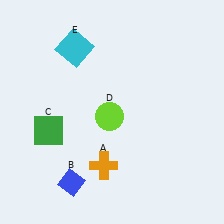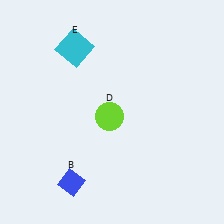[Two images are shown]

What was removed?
The green square (C), the orange cross (A) were removed in Image 2.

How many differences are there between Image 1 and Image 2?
There are 2 differences between the two images.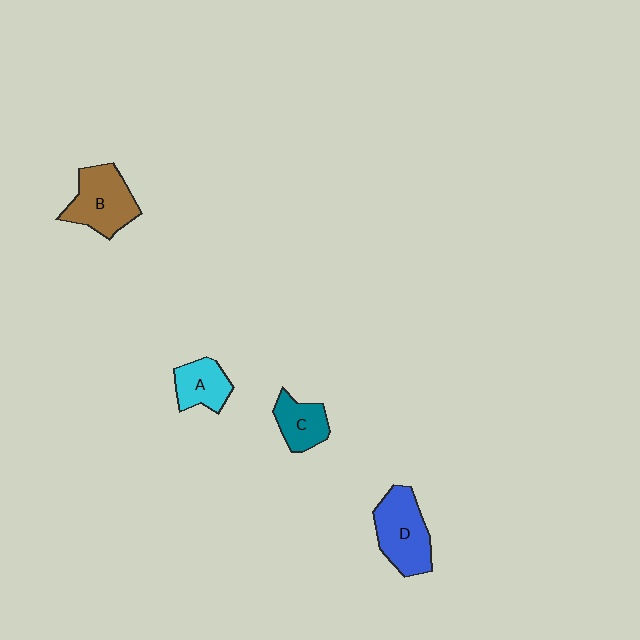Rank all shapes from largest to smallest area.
From largest to smallest: D (blue), B (brown), A (cyan), C (teal).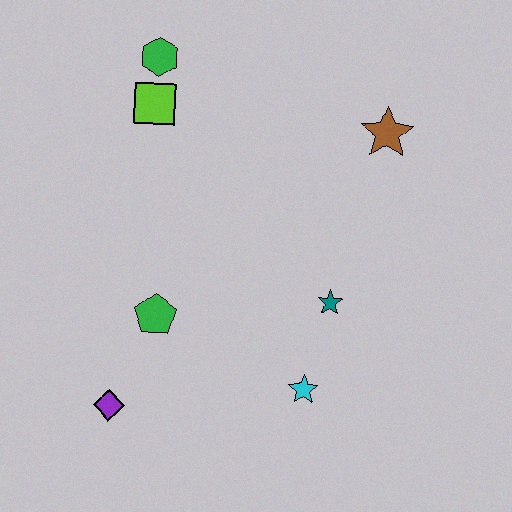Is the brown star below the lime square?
Yes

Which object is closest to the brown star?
The teal star is closest to the brown star.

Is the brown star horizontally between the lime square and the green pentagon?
No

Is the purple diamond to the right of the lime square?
No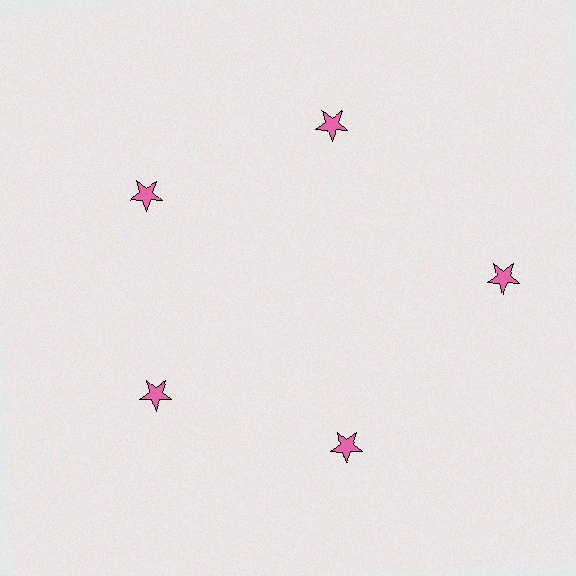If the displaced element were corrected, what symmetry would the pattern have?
It would have 5-fold rotational symmetry — the pattern would map onto itself every 72 degrees.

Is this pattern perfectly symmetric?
No. The 5 pink stars are arranged in a ring, but one element near the 3 o'clock position is pushed outward from the center, breaking the 5-fold rotational symmetry.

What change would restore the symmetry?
The symmetry would be restored by moving it inward, back onto the ring so that all 5 stars sit at equal angles and equal distance from the center.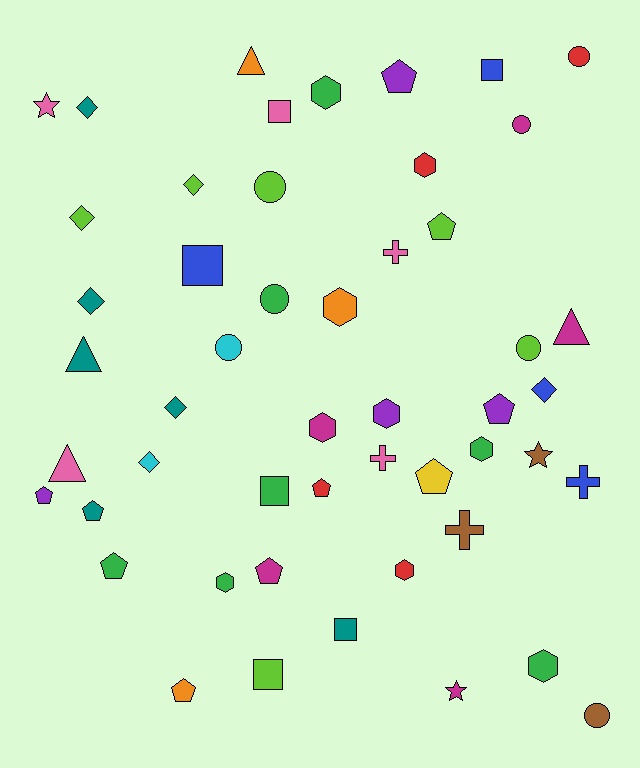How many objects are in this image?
There are 50 objects.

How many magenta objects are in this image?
There are 5 magenta objects.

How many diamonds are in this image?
There are 7 diamonds.